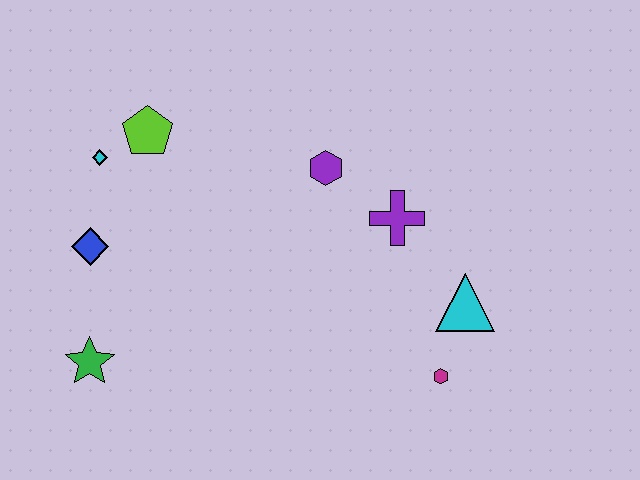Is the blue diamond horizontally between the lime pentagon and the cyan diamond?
No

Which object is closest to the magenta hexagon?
The cyan triangle is closest to the magenta hexagon.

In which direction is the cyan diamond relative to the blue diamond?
The cyan diamond is above the blue diamond.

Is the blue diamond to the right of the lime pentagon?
No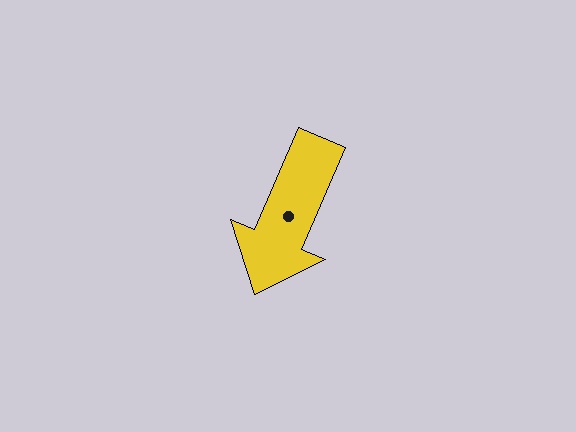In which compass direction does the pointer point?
Southwest.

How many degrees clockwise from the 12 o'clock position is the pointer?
Approximately 203 degrees.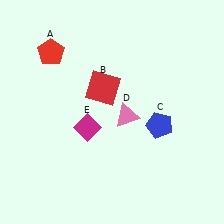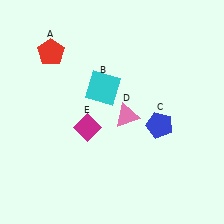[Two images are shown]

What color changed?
The square (B) changed from red in Image 1 to cyan in Image 2.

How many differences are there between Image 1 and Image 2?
There is 1 difference between the two images.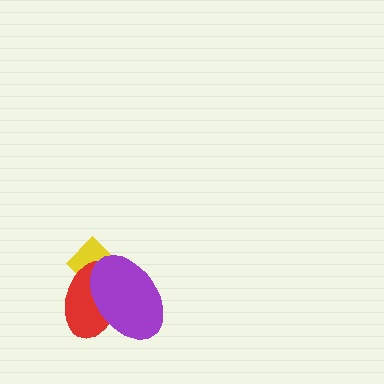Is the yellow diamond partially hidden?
Yes, it is partially covered by another shape.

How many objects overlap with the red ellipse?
2 objects overlap with the red ellipse.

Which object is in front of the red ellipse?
The purple ellipse is in front of the red ellipse.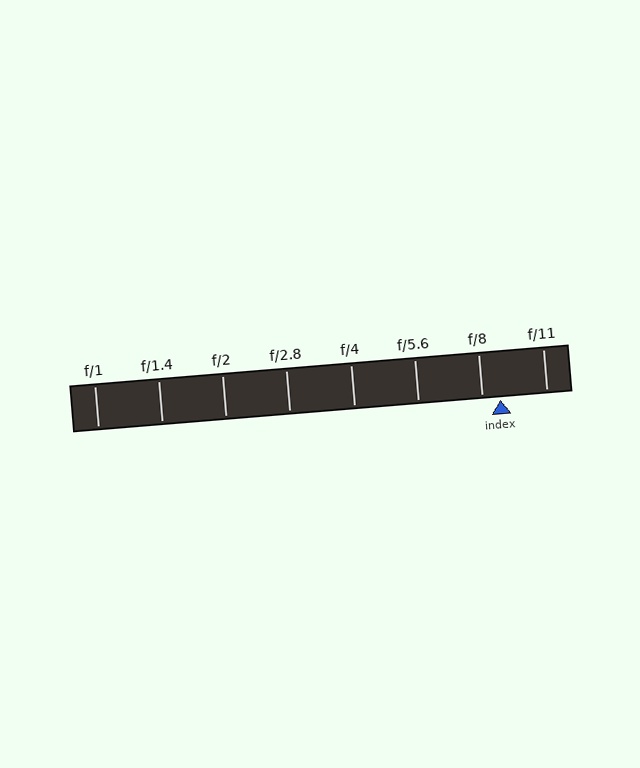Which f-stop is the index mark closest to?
The index mark is closest to f/8.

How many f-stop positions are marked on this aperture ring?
There are 8 f-stop positions marked.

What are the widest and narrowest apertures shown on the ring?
The widest aperture shown is f/1 and the narrowest is f/11.